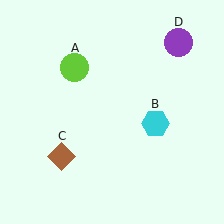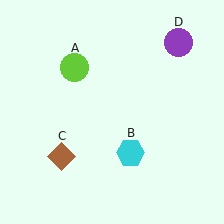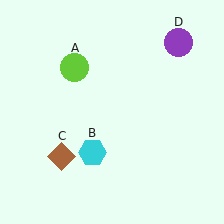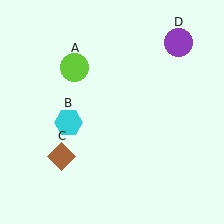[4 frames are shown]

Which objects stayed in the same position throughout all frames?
Lime circle (object A) and brown diamond (object C) and purple circle (object D) remained stationary.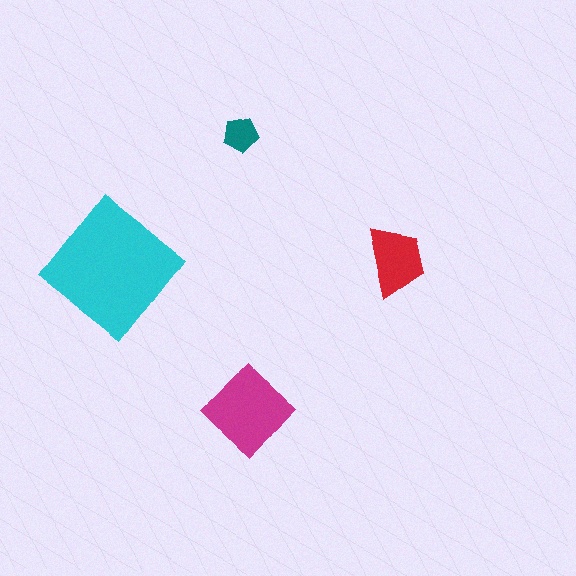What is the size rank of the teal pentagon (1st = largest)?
4th.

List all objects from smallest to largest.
The teal pentagon, the red trapezoid, the magenta diamond, the cyan diamond.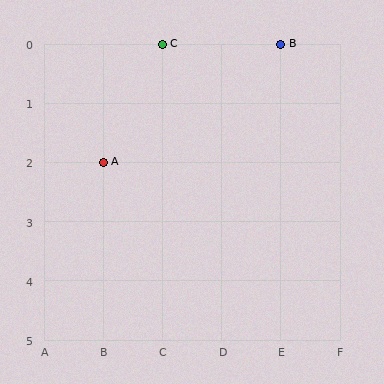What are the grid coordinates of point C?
Point C is at grid coordinates (C, 0).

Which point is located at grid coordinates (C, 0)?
Point C is at (C, 0).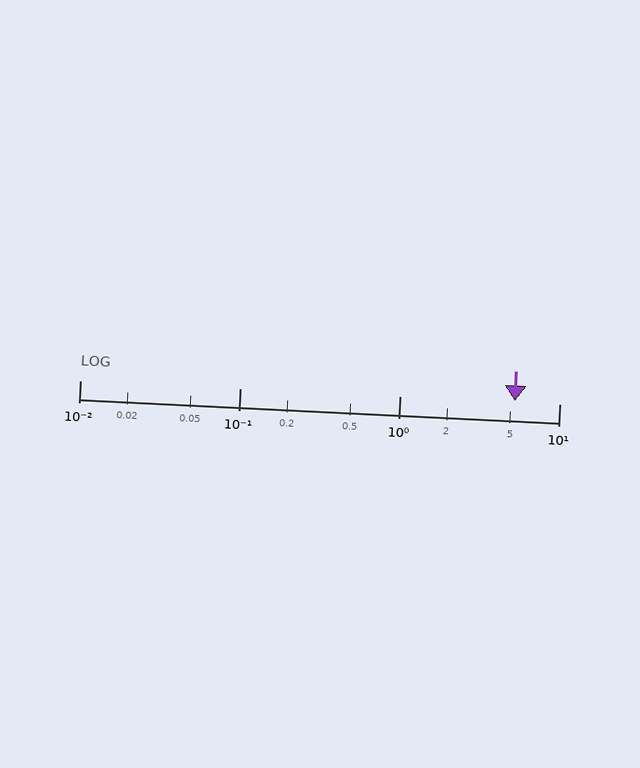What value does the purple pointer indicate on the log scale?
The pointer indicates approximately 5.3.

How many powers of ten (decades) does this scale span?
The scale spans 3 decades, from 0.01 to 10.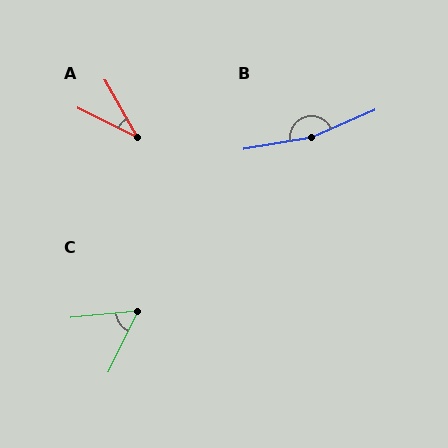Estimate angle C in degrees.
Approximately 58 degrees.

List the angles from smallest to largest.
A (34°), C (58°), B (166°).